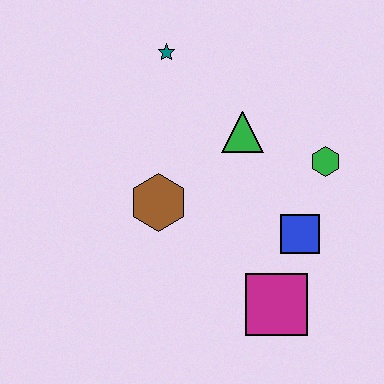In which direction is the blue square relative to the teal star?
The blue square is below the teal star.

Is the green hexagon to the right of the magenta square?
Yes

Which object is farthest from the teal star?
The magenta square is farthest from the teal star.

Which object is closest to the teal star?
The green triangle is closest to the teal star.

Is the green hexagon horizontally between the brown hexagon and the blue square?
No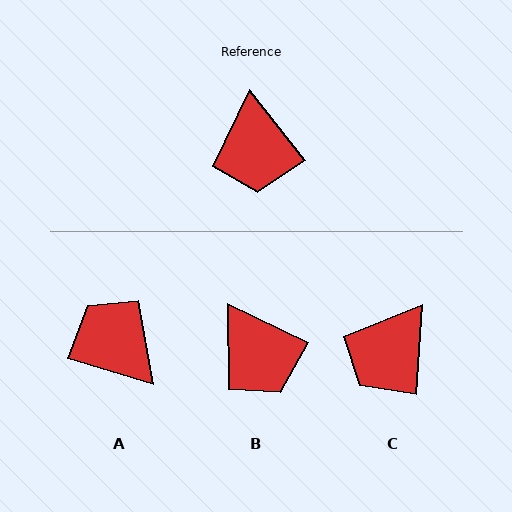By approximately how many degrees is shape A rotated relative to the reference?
Approximately 145 degrees clockwise.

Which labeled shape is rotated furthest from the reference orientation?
A, about 145 degrees away.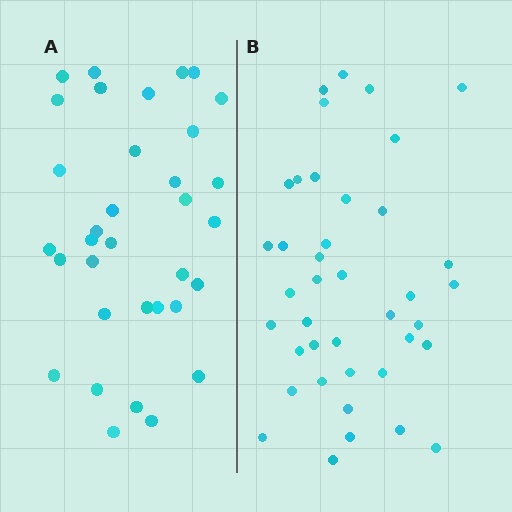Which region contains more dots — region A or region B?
Region B (the right region) has more dots.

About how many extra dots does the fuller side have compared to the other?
Region B has about 6 more dots than region A.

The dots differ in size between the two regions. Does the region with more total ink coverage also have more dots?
No. Region A has more total ink coverage because its dots are larger, but region B actually contains more individual dots. Total area can be misleading — the number of items is what matters here.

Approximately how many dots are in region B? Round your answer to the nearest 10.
About 40 dots.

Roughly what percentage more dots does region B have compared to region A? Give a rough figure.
About 20% more.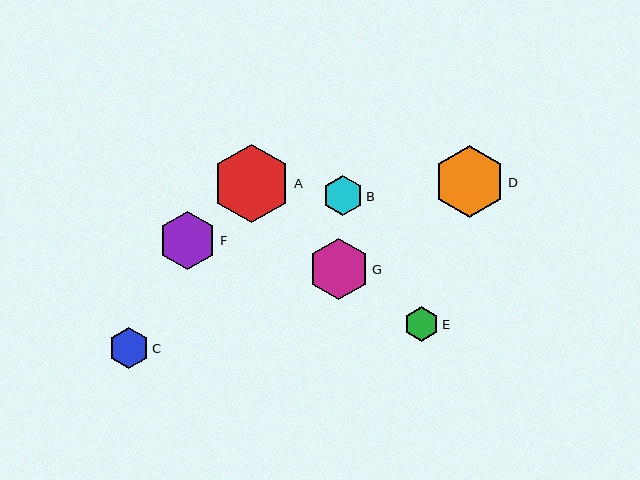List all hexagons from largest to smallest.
From largest to smallest: A, D, G, F, C, B, E.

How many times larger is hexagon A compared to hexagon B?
Hexagon A is approximately 2.0 times the size of hexagon B.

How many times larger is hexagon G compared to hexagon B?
Hexagon G is approximately 1.5 times the size of hexagon B.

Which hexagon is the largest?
Hexagon A is the largest with a size of approximately 79 pixels.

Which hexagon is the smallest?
Hexagon E is the smallest with a size of approximately 35 pixels.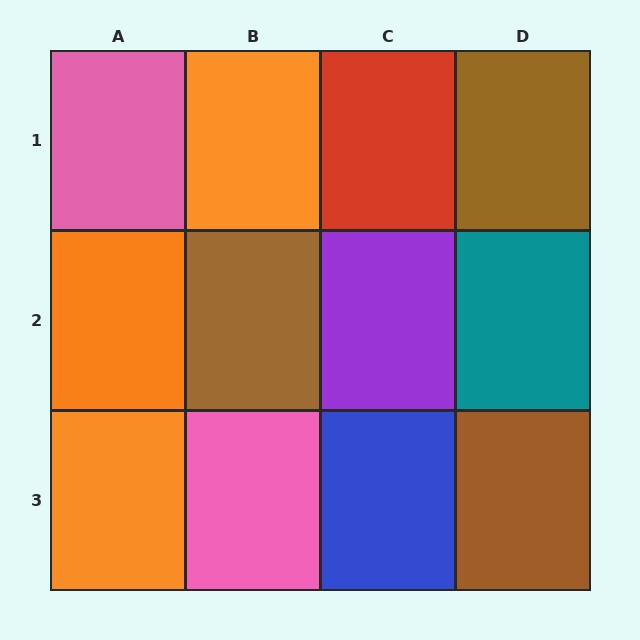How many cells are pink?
2 cells are pink.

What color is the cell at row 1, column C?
Red.